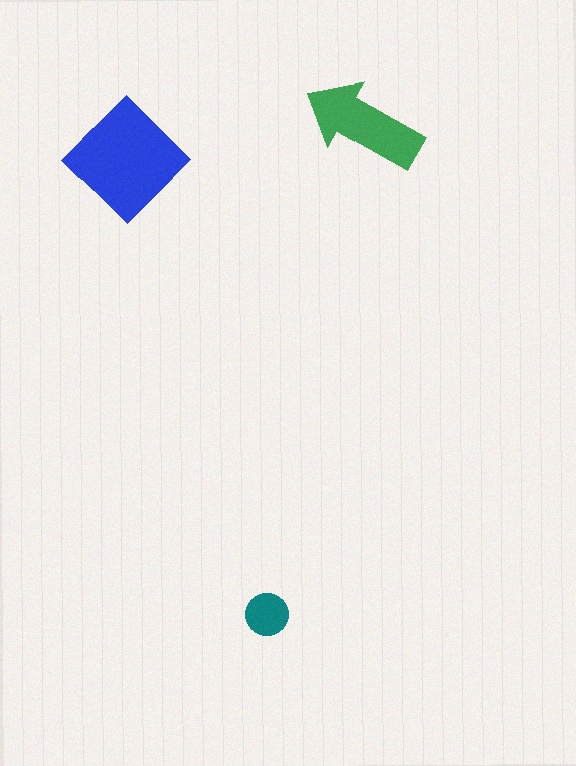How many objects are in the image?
There are 3 objects in the image.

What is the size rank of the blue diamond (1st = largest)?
1st.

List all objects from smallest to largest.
The teal circle, the green arrow, the blue diamond.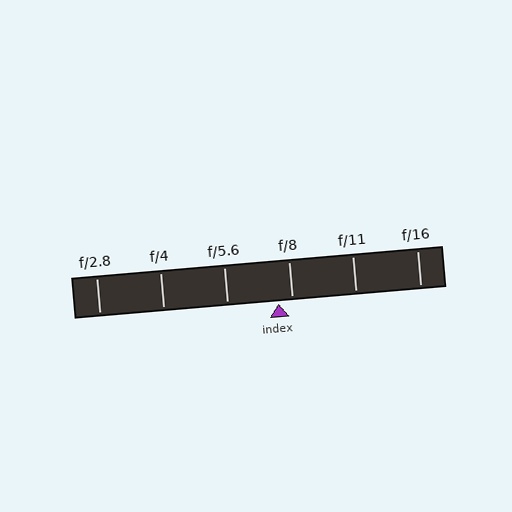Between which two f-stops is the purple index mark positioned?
The index mark is between f/5.6 and f/8.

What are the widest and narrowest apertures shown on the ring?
The widest aperture shown is f/2.8 and the narrowest is f/16.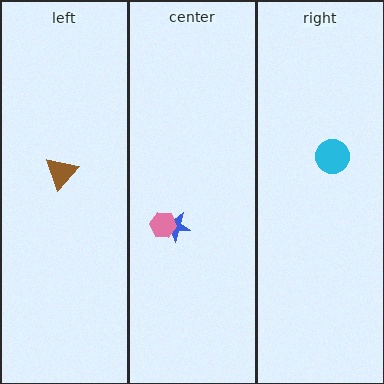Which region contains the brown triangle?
The left region.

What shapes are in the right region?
The cyan circle.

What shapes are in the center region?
The blue star, the pink hexagon.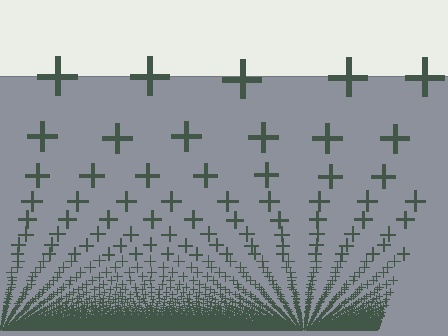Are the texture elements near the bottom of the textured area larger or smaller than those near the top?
Smaller. The gradient is inverted — elements near the bottom are smaller and denser.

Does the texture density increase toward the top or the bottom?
Density increases toward the bottom.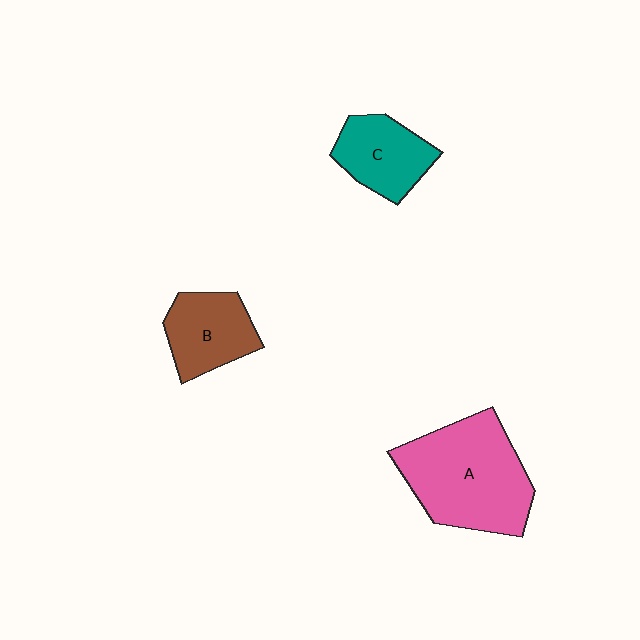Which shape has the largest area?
Shape A (pink).